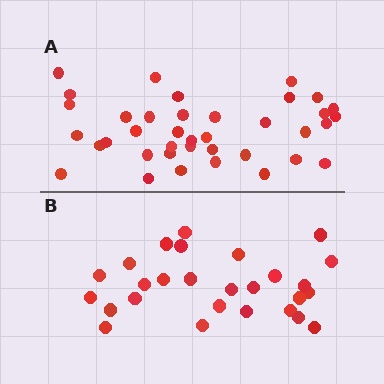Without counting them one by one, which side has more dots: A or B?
Region A (the top region) has more dots.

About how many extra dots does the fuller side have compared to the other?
Region A has roughly 12 or so more dots than region B.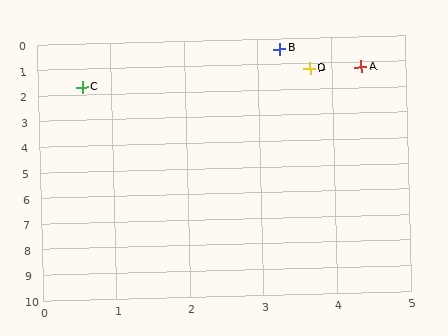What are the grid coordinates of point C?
Point C is at approximately (0.6, 1.7).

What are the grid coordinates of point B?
Point B is at approximately (3.3, 0.4).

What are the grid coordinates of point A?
Point A is at approximately (4.4, 1.2).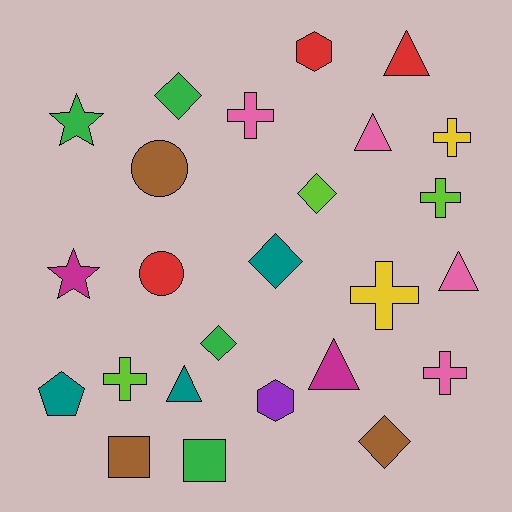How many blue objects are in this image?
There are no blue objects.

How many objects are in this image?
There are 25 objects.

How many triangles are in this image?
There are 5 triangles.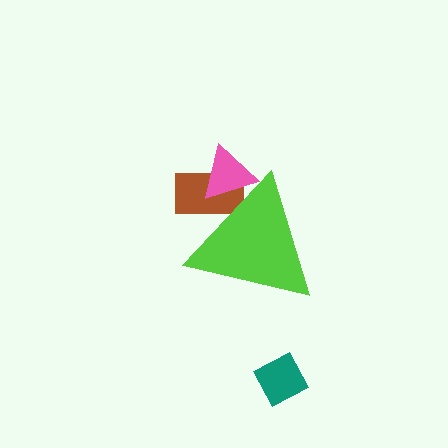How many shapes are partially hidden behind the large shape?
2 shapes are partially hidden.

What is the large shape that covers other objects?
A lime triangle.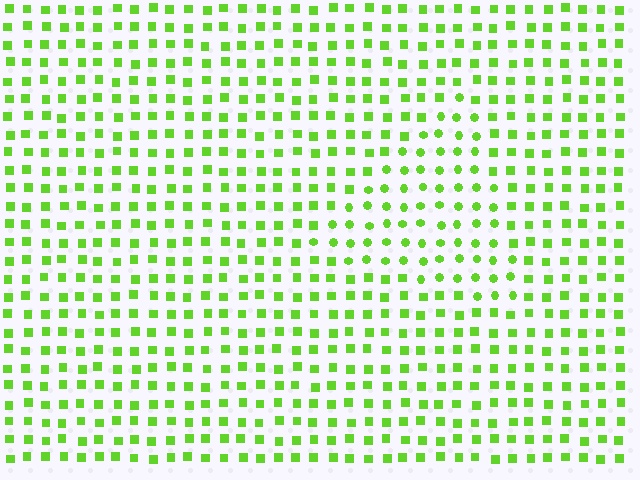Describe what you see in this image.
The image is filled with small lime elements arranged in a uniform grid. A triangle-shaped region contains circles, while the surrounding area contains squares. The boundary is defined purely by the change in element shape.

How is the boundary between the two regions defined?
The boundary is defined by a change in element shape: circles inside vs. squares outside. All elements share the same color and spacing.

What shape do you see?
I see a triangle.